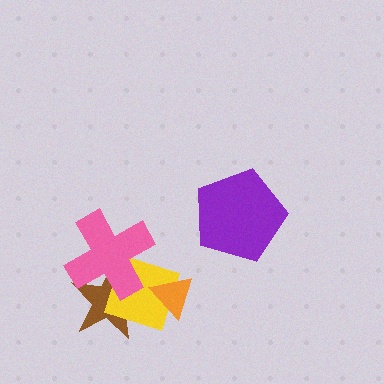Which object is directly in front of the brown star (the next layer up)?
The yellow diamond is directly in front of the brown star.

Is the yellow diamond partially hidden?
Yes, it is partially covered by another shape.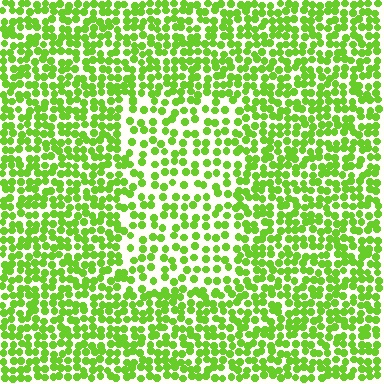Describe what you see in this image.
The image contains small lime elements arranged at two different densities. A rectangle-shaped region is visible where the elements are less densely packed than the surrounding area.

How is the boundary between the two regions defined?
The boundary is defined by a change in element density (approximately 1.7x ratio). All elements are the same color, size, and shape.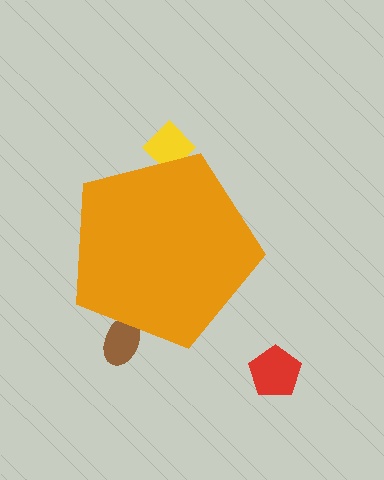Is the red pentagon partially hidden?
No, the red pentagon is fully visible.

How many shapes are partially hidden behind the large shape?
2 shapes are partially hidden.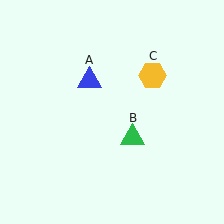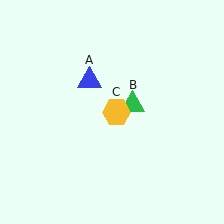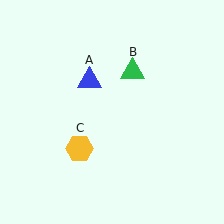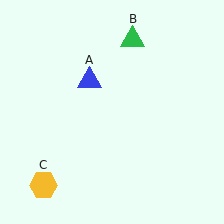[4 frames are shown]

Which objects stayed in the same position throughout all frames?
Blue triangle (object A) remained stationary.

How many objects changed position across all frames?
2 objects changed position: green triangle (object B), yellow hexagon (object C).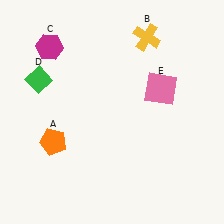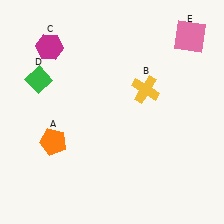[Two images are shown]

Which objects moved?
The objects that moved are: the yellow cross (B), the pink square (E).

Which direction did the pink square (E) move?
The pink square (E) moved up.